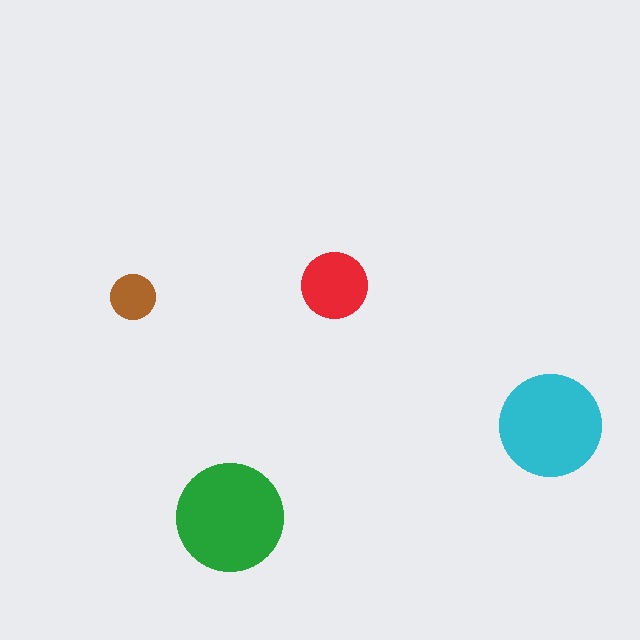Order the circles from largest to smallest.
the green one, the cyan one, the red one, the brown one.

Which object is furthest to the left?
The brown circle is leftmost.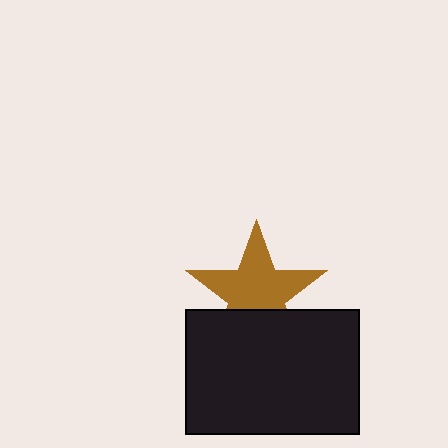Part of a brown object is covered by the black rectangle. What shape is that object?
It is a star.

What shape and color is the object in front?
The object in front is a black rectangle.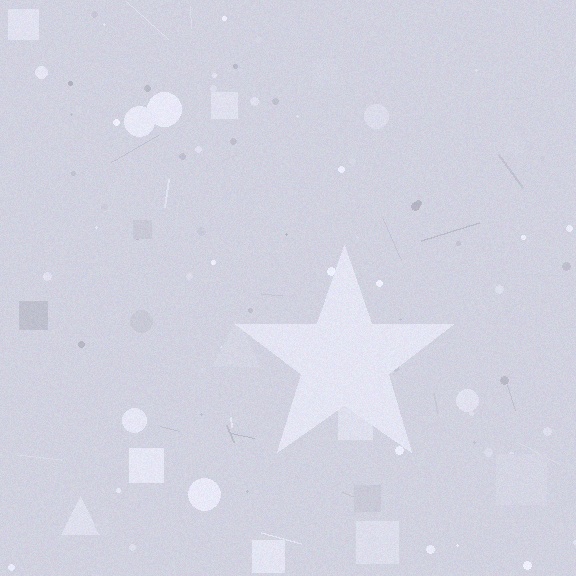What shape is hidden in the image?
A star is hidden in the image.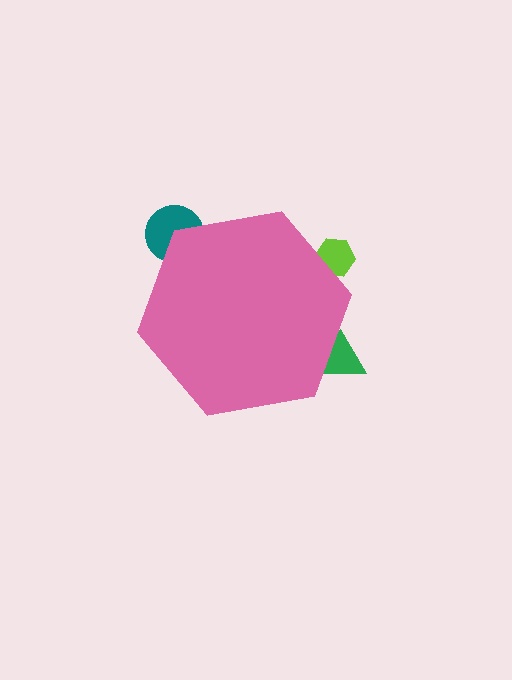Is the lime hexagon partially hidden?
Yes, the lime hexagon is partially hidden behind the pink hexagon.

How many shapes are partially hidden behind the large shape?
3 shapes are partially hidden.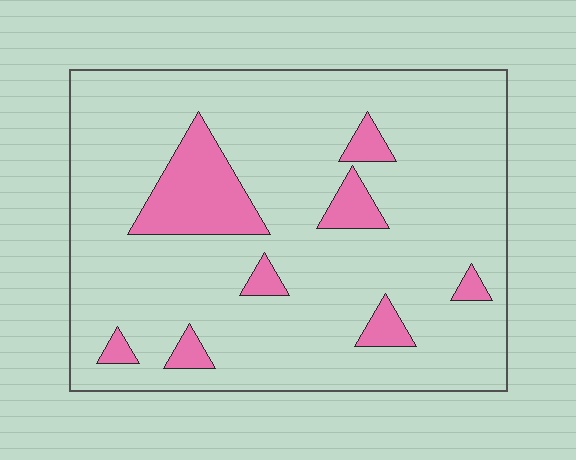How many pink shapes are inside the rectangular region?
8.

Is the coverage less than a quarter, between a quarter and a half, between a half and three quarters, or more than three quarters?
Less than a quarter.